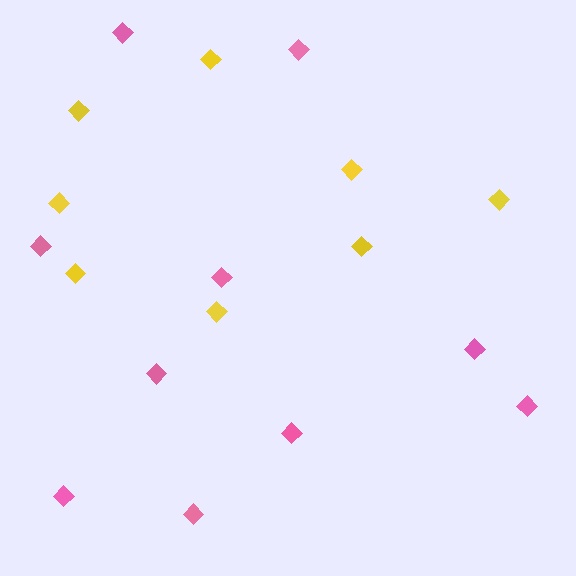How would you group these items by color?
There are 2 groups: one group of pink diamonds (10) and one group of yellow diamonds (8).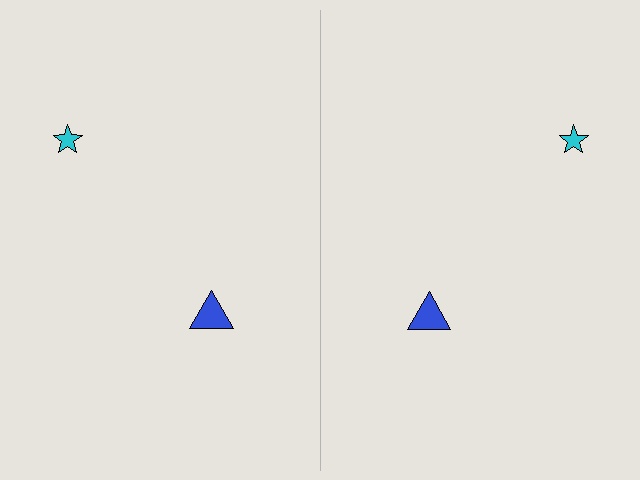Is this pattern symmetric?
Yes, this pattern has bilateral (reflection) symmetry.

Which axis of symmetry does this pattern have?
The pattern has a vertical axis of symmetry running through the center of the image.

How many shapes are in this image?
There are 4 shapes in this image.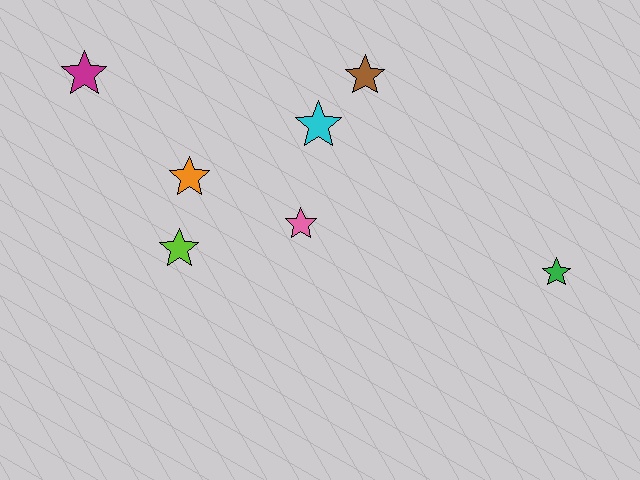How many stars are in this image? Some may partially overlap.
There are 7 stars.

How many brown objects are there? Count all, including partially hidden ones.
There is 1 brown object.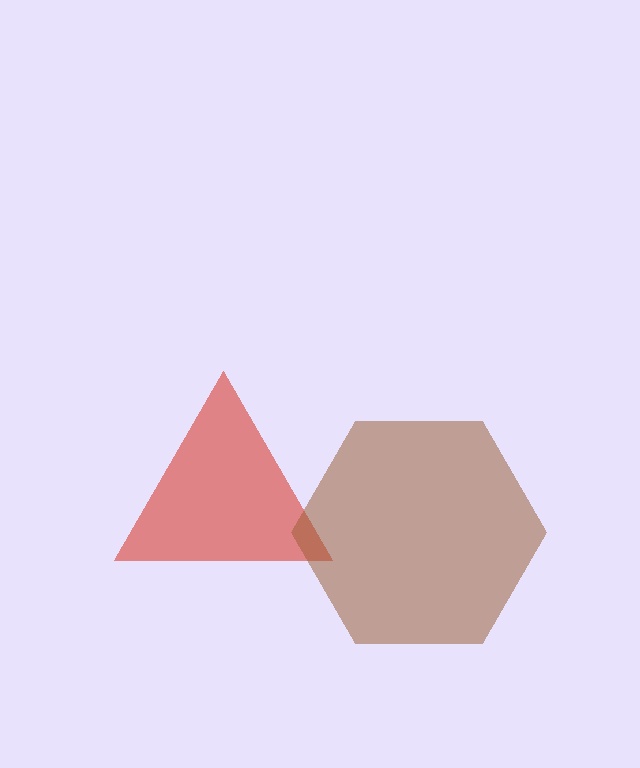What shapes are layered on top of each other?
The layered shapes are: a red triangle, a brown hexagon.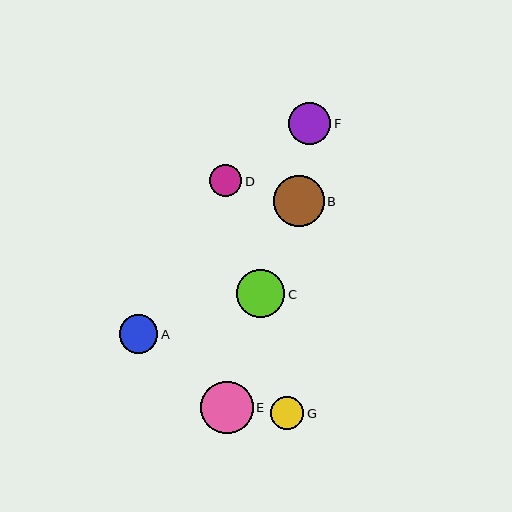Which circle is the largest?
Circle E is the largest with a size of approximately 53 pixels.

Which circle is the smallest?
Circle D is the smallest with a size of approximately 32 pixels.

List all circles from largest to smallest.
From largest to smallest: E, B, C, F, A, G, D.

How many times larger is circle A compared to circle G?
Circle A is approximately 1.1 times the size of circle G.